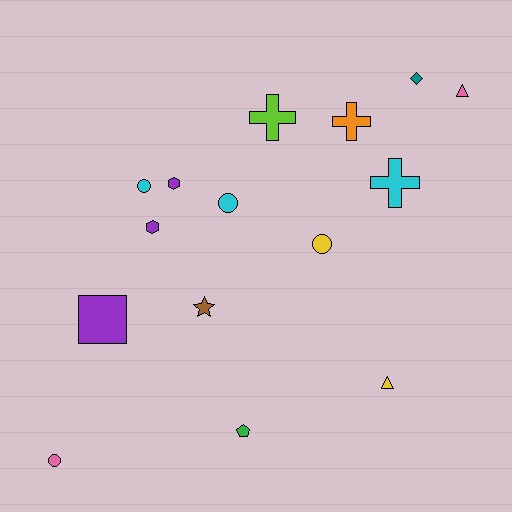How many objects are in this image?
There are 15 objects.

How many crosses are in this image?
There are 3 crosses.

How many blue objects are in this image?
There are no blue objects.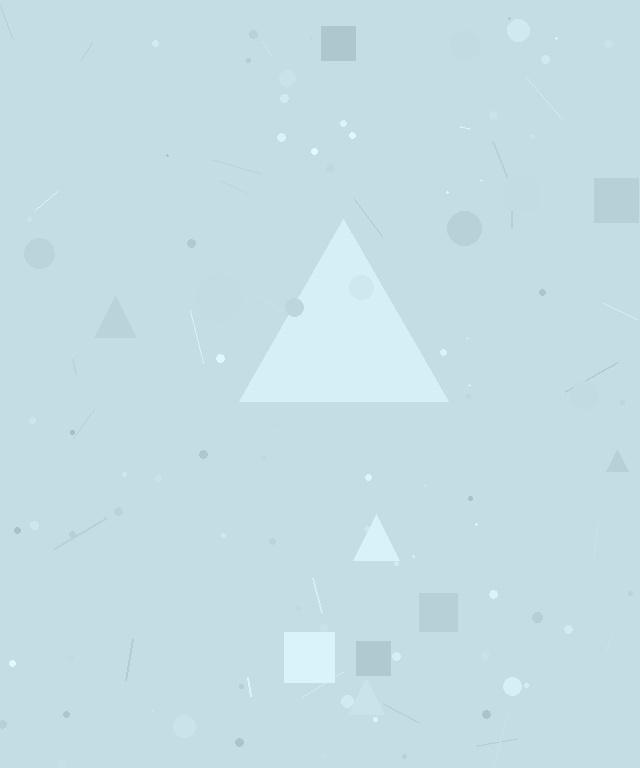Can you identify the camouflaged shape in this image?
The camouflaged shape is a triangle.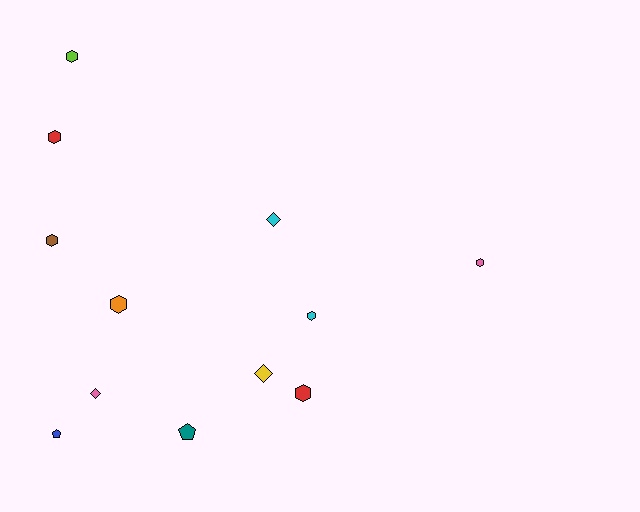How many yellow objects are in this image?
There is 1 yellow object.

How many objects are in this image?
There are 12 objects.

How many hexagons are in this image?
There are 7 hexagons.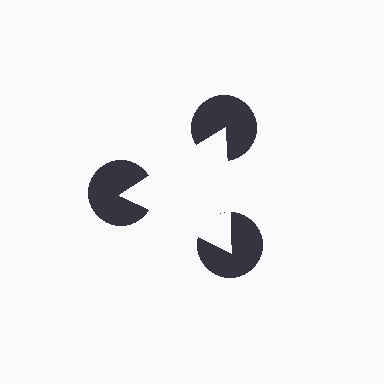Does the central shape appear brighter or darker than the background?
It typically appears slightly brighter than the background, even though no actual brightness change is drawn.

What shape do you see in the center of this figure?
An illusory triangle — its edges are inferred from the aligned wedge cuts in the pac-man discs, not physically drawn.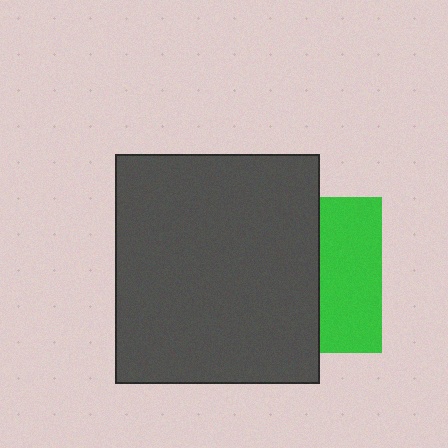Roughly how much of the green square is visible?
A small part of it is visible (roughly 40%).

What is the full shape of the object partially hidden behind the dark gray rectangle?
The partially hidden object is a green square.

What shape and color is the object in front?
The object in front is a dark gray rectangle.